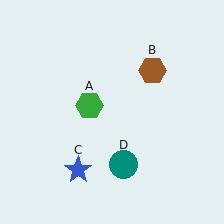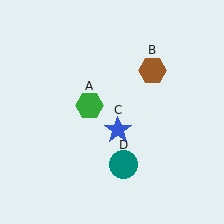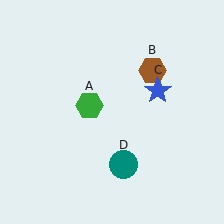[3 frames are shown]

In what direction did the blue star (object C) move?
The blue star (object C) moved up and to the right.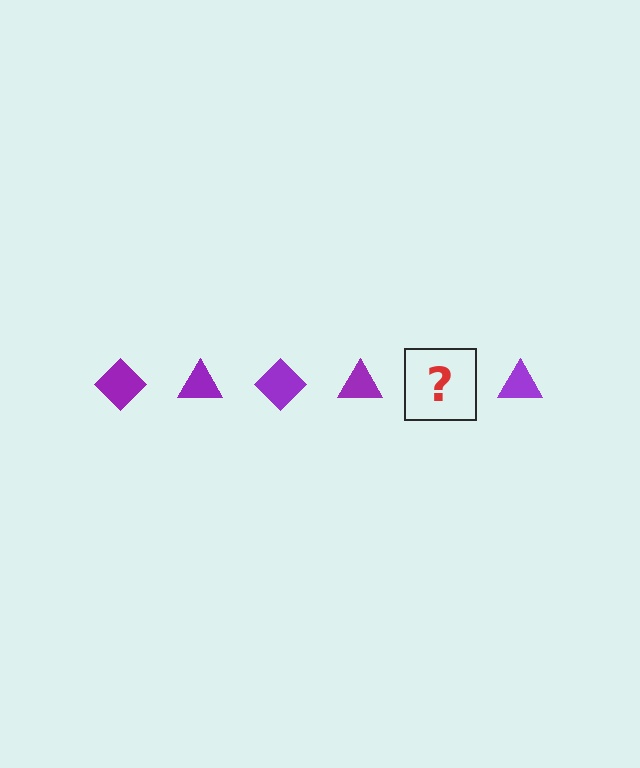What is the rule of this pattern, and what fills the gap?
The rule is that the pattern cycles through diamond, triangle shapes in purple. The gap should be filled with a purple diamond.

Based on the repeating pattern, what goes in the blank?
The blank should be a purple diamond.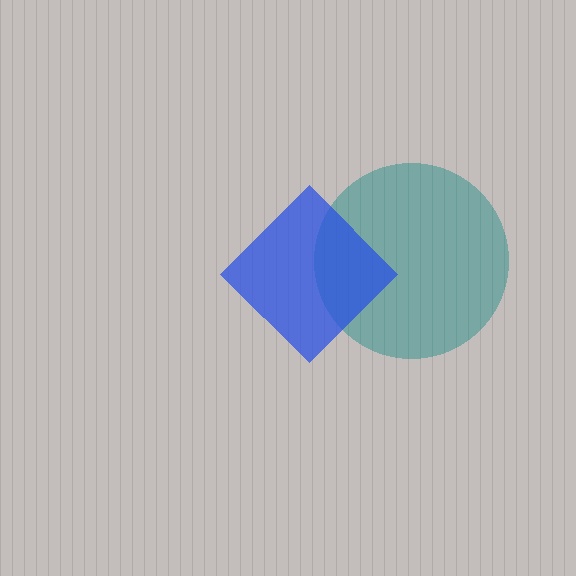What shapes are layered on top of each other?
The layered shapes are: a teal circle, a blue diamond.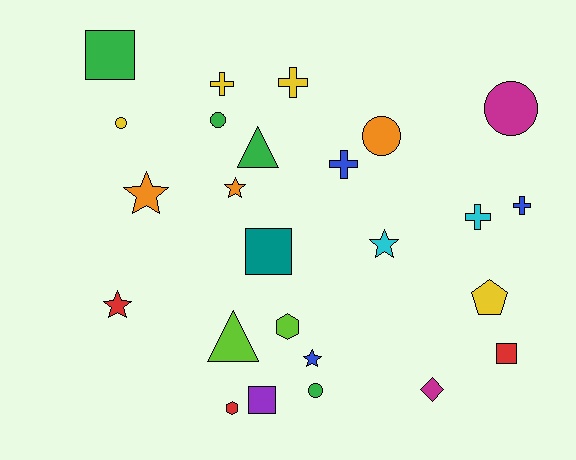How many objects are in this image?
There are 25 objects.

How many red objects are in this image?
There are 3 red objects.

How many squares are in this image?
There are 4 squares.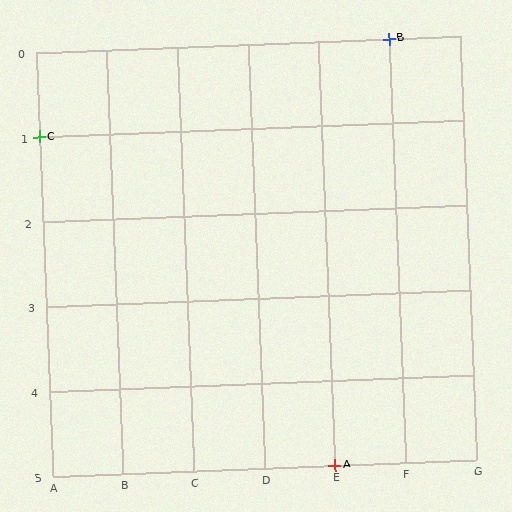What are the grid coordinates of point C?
Point C is at grid coordinates (A, 1).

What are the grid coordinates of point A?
Point A is at grid coordinates (E, 5).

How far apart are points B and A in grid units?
Points B and A are 1 column and 5 rows apart (about 5.1 grid units diagonally).